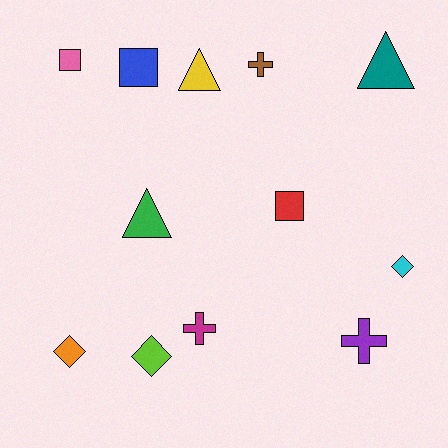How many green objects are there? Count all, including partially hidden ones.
There is 1 green object.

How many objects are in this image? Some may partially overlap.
There are 12 objects.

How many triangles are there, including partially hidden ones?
There are 3 triangles.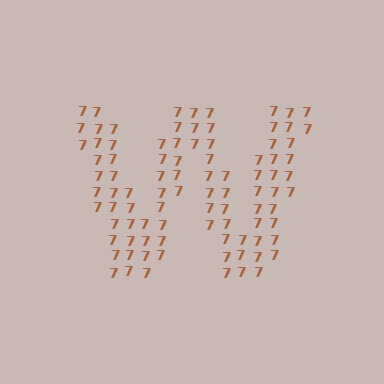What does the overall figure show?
The overall figure shows the letter W.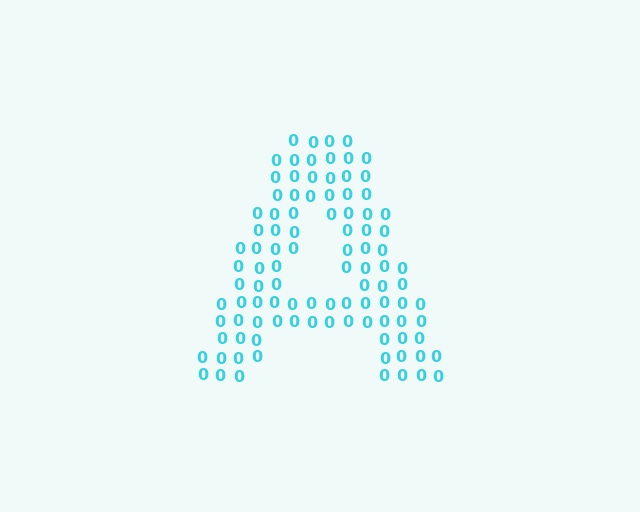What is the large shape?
The large shape is the letter A.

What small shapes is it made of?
It is made of small digit 0's.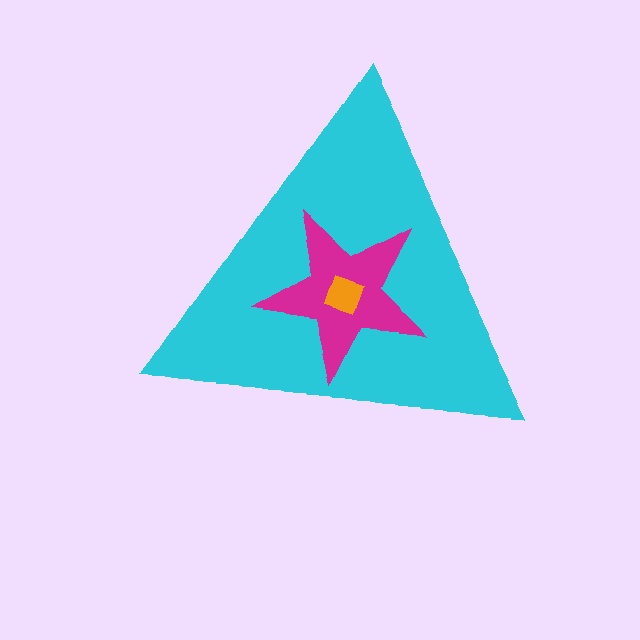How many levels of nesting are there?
3.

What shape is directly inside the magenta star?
The orange square.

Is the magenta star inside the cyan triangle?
Yes.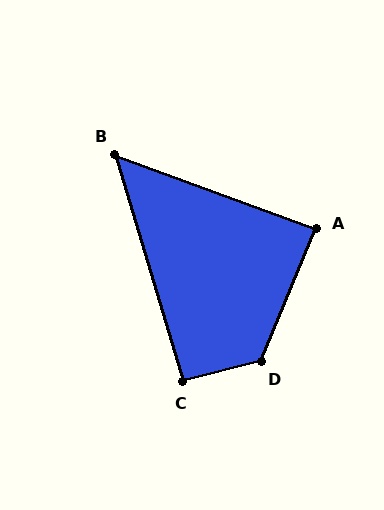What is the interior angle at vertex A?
Approximately 88 degrees (approximately right).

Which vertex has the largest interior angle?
D, at approximately 127 degrees.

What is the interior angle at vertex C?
Approximately 92 degrees (approximately right).